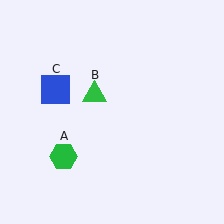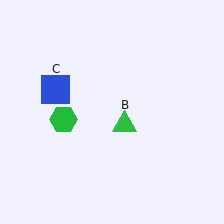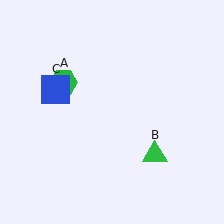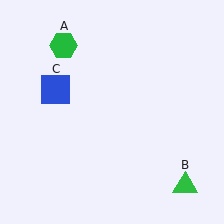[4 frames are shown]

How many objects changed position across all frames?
2 objects changed position: green hexagon (object A), green triangle (object B).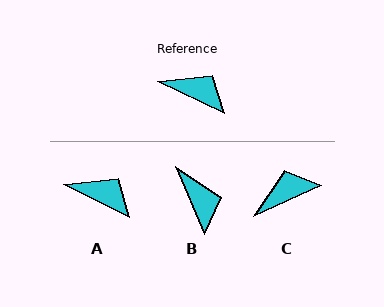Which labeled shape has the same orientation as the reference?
A.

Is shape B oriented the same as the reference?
No, it is off by about 40 degrees.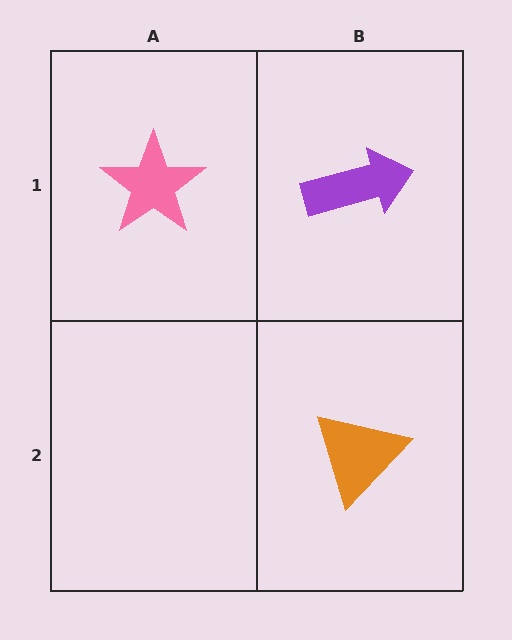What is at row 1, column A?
A pink star.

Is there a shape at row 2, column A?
No, that cell is empty.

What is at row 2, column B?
An orange triangle.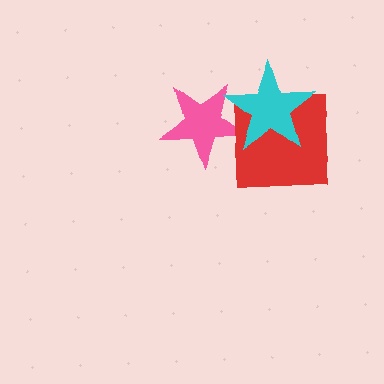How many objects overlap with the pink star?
2 objects overlap with the pink star.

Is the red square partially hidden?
Yes, it is partially covered by another shape.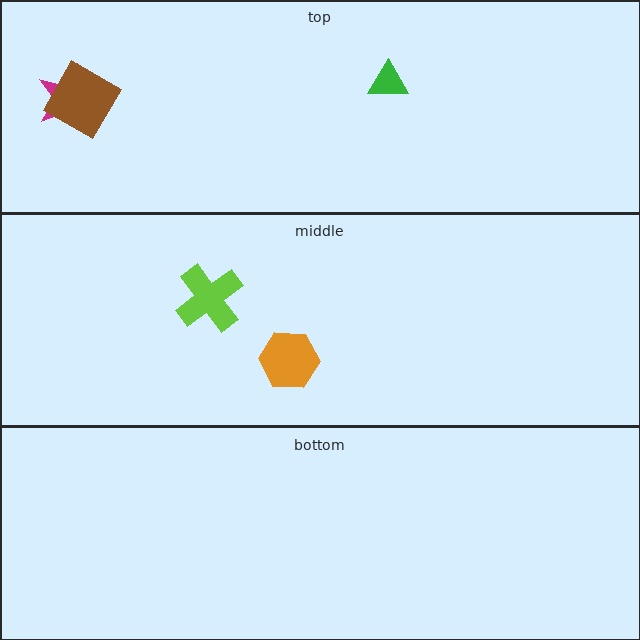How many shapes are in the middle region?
2.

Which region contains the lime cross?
The middle region.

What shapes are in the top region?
The green triangle, the magenta star, the brown square.